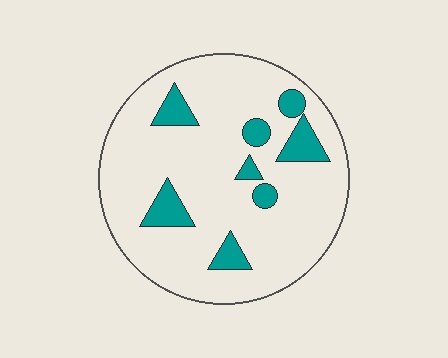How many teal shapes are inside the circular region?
8.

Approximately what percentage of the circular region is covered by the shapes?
Approximately 15%.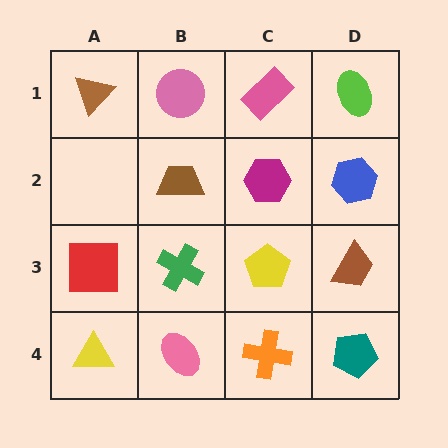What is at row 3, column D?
A brown trapezoid.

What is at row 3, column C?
A yellow pentagon.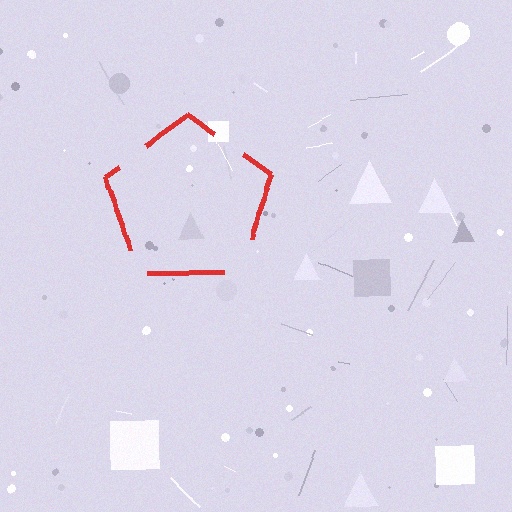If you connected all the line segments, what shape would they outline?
They would outline a pentagon.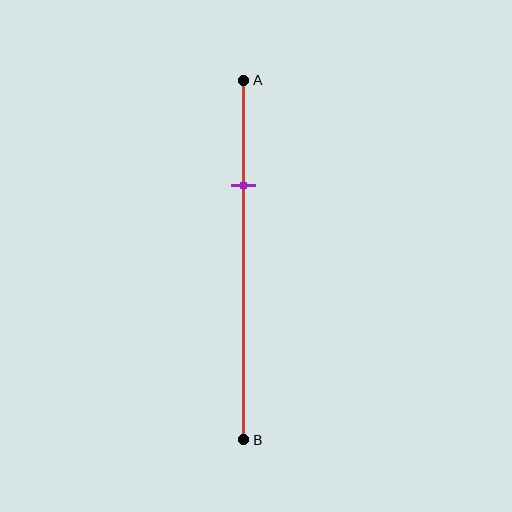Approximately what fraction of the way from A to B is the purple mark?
The purple mark is approximately 30% of the way from A to B.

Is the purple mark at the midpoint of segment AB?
No, the mark is at about 30% from A, not at the 50% midpoint.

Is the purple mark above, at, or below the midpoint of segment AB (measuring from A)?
The purple mark is above the midpoint of segment AB.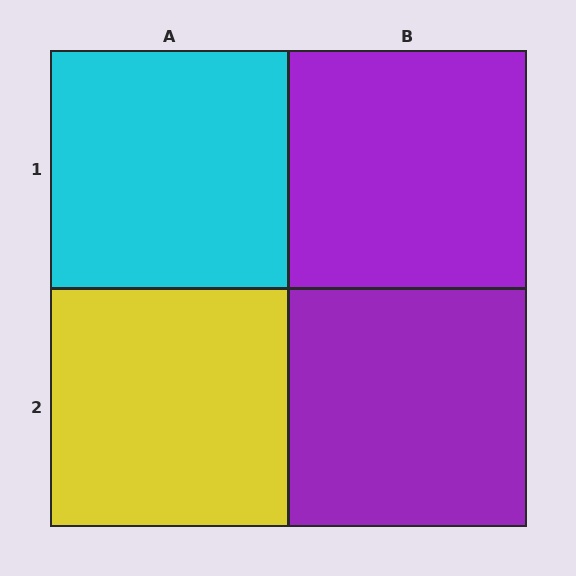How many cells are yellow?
1 cell is yellow.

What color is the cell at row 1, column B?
Purple.